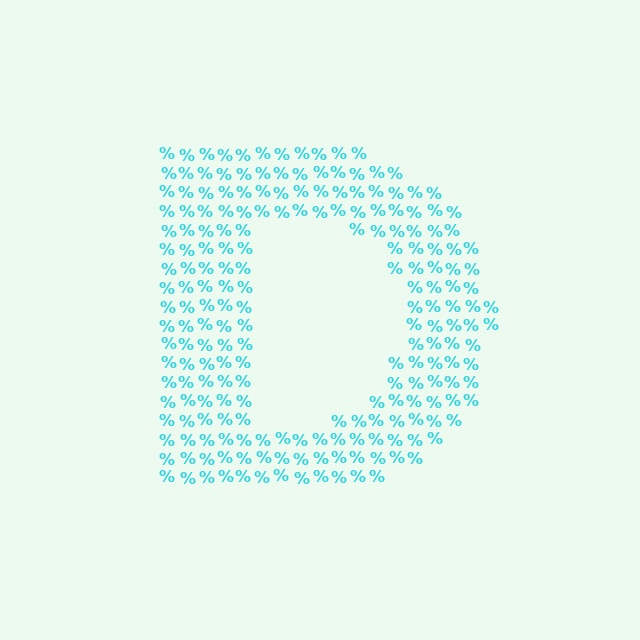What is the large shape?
The large shape is the letter D.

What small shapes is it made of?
It is made of small percent signs.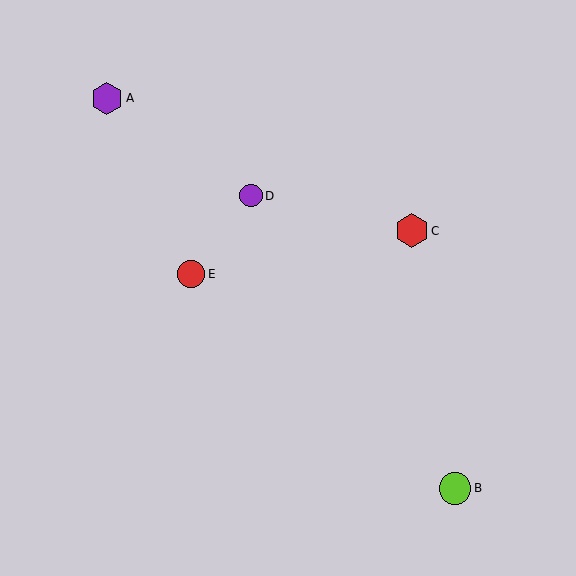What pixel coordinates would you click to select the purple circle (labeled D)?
Click at (251, 196) to select the purple circle D.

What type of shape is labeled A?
Shape A is a purple hexagon.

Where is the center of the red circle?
The center of the red circle is at (191, 274).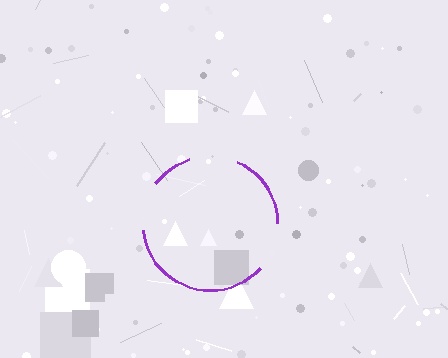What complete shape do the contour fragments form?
The contour fragments form a circle.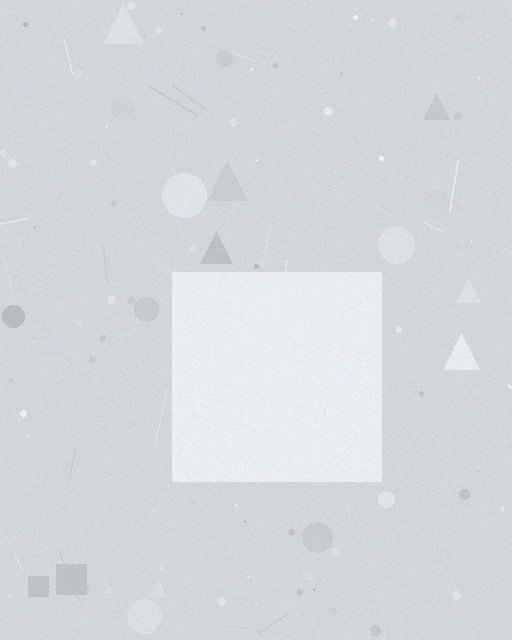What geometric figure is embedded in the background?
A square is embedded in the background.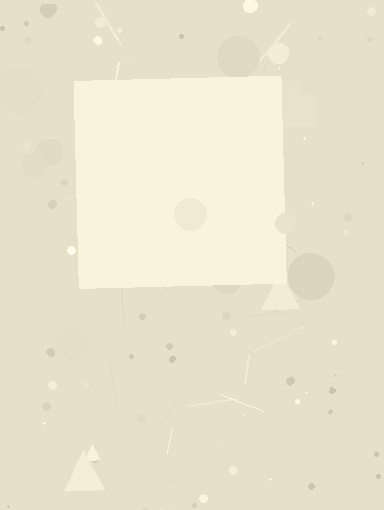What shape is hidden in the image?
A square is hidden in the image.